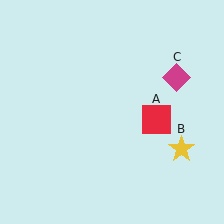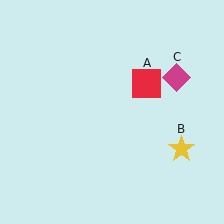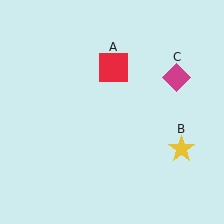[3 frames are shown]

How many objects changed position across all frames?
1 object changed position: red square (object A).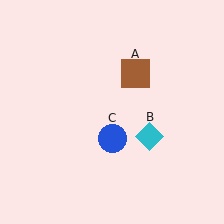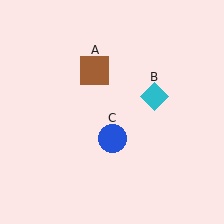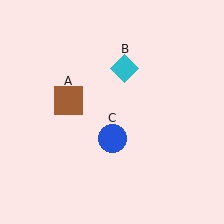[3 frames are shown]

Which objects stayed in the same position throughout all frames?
Blue circle (object C) remained stationary.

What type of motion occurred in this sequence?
The brown square (object A), cyan diamond (object B) rotated counterclockwise around the center of the scene.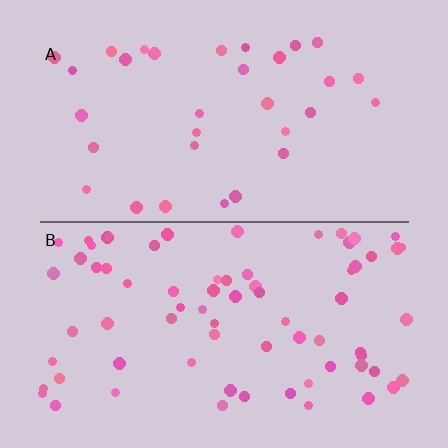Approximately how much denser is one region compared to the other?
Approximately 2.2× — region B over region A.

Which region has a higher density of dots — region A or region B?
B (the bottom).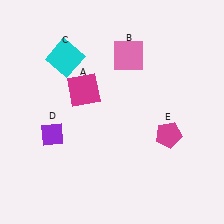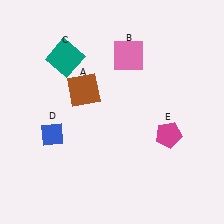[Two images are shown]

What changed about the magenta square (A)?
In Image 1, A is magenta. In Image 2, it changed to brown.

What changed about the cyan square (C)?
In Image 1, C is cyan. In Image 2, it changed to teal.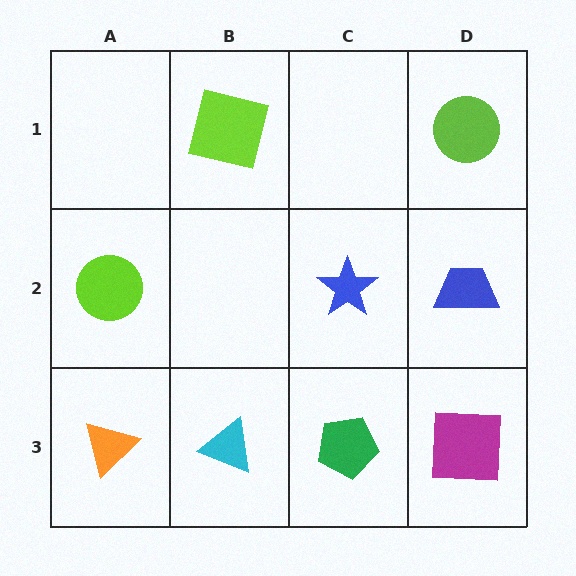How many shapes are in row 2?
3 shapes.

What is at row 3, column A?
An orange triangle.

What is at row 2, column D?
A blue trapezoid.